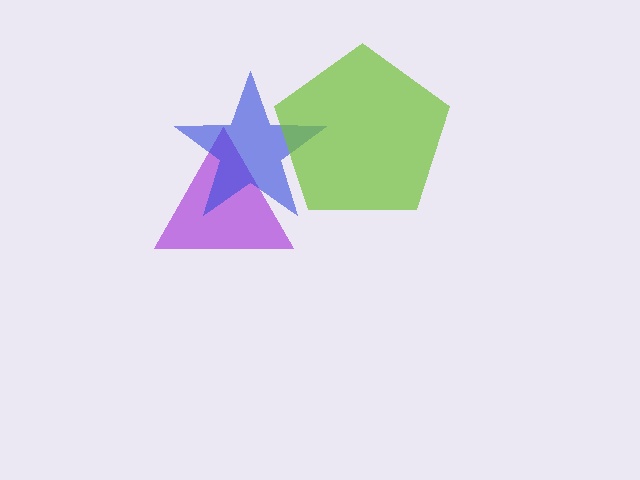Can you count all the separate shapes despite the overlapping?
Yes, there are 3 separate shapes.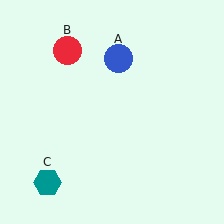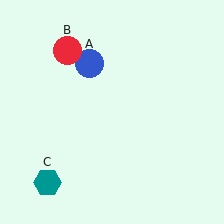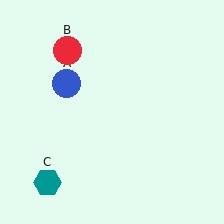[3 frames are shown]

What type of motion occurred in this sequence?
The blue circle (object A) rotated counterclockwise around the center of the scene.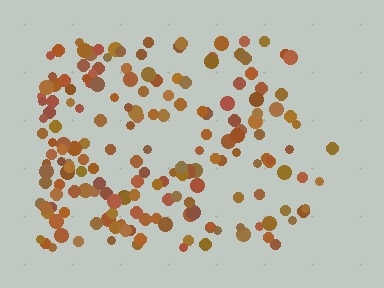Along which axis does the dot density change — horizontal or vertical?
Horizontal.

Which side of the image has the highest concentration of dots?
The left.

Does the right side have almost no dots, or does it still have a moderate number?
Still a moderate number, just noticeably fewer than the left.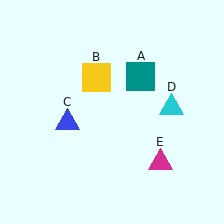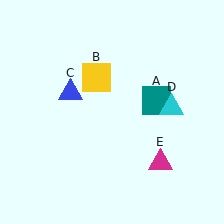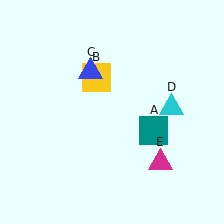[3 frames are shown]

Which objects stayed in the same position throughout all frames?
Yellow square (object B) and cyan triangle (object D) and magenta triangle (object E) remained stationary.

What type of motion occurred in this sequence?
The teal square (object A), blue triangle (object C) rotated clockwise around the center of the scene.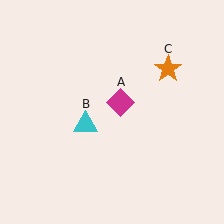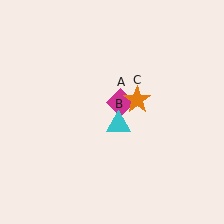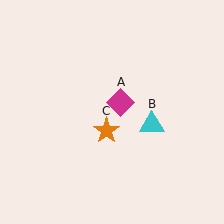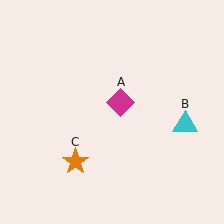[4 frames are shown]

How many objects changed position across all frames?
2 objects changed position: cyan triangle (object B), orange star (object C).